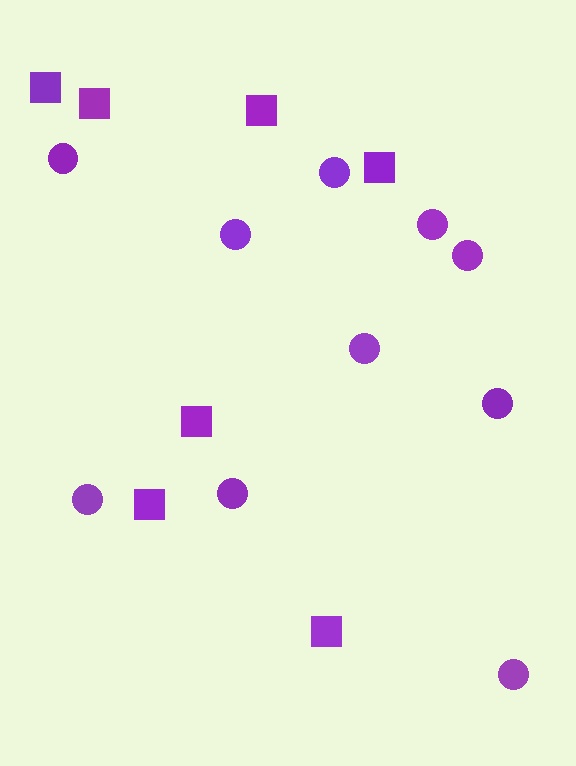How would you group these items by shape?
There are 2 groups: one group of circles (10) and one group of squares (7).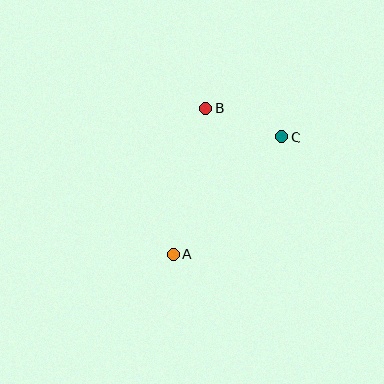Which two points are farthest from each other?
Points A and C are farthest from each other.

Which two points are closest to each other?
Points B and C are closest to each other.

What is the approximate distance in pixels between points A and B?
The distance between A and B is approximately 150 pixels.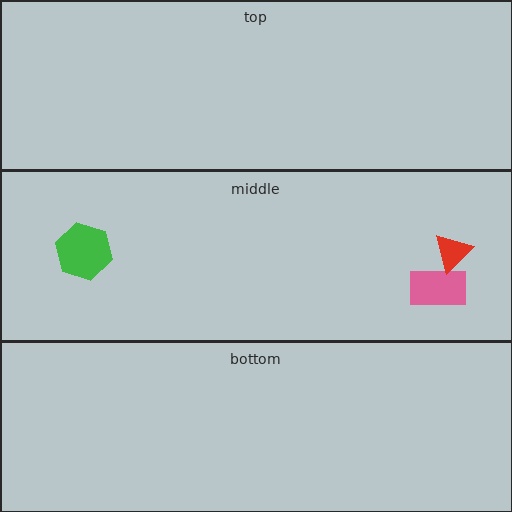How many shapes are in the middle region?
3.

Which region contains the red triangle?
The middle region.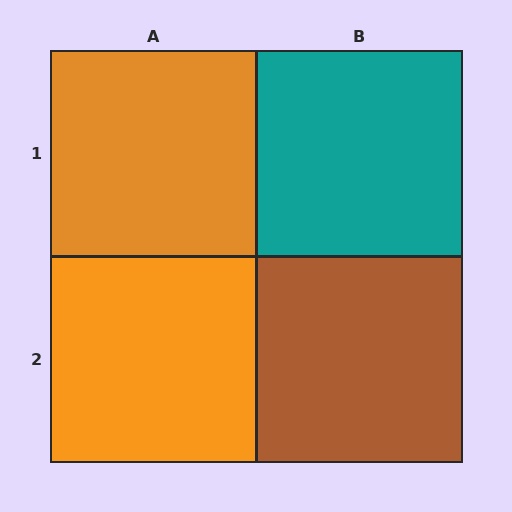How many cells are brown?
1 cell is brown.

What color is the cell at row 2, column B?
Brown.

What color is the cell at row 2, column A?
Orange.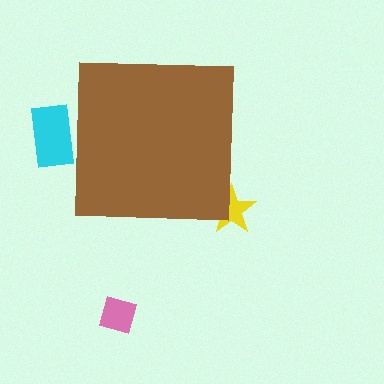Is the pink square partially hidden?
No, the pink square is fully visible.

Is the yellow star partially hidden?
Yes, the yellow star is partially hidden behind the brown square.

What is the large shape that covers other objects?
A brown square.